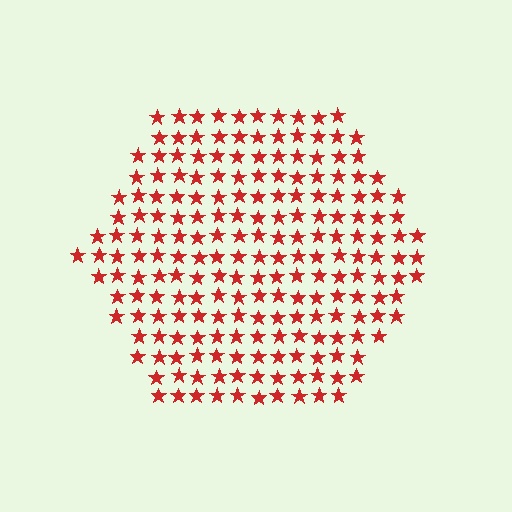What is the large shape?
The large shape is a hexagon.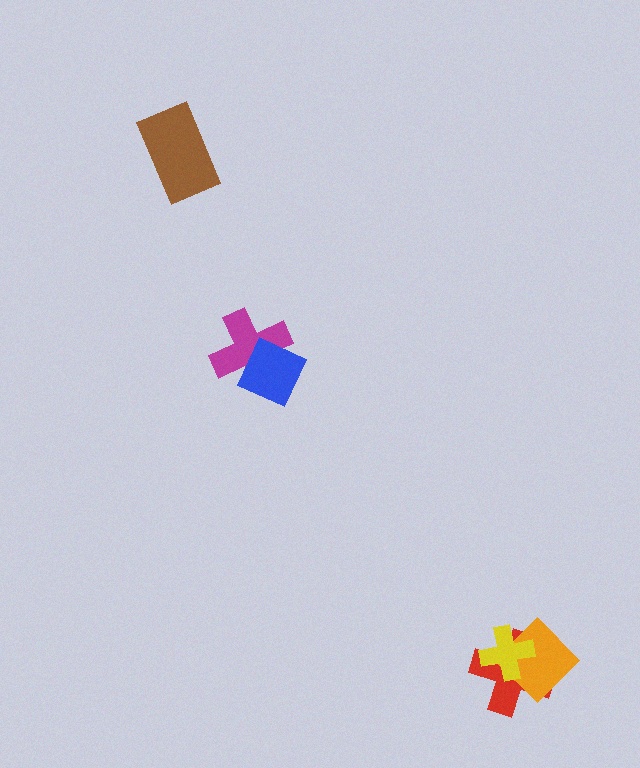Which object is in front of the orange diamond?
The yellow cross is in front of the orange diamond.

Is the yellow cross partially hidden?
No, no other shape covers it.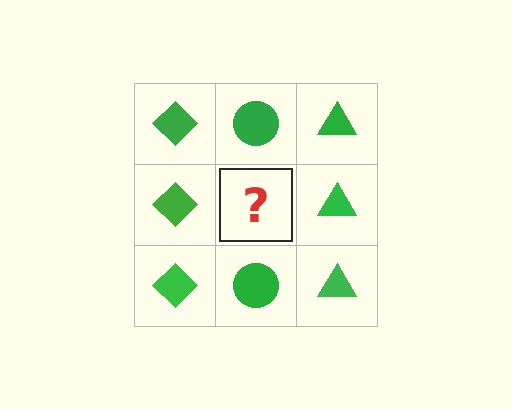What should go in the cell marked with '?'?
The missing cell should contain a green circle.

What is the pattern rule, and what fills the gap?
The rule is that each column has a consistent shape. The gap should be filled with a green circle.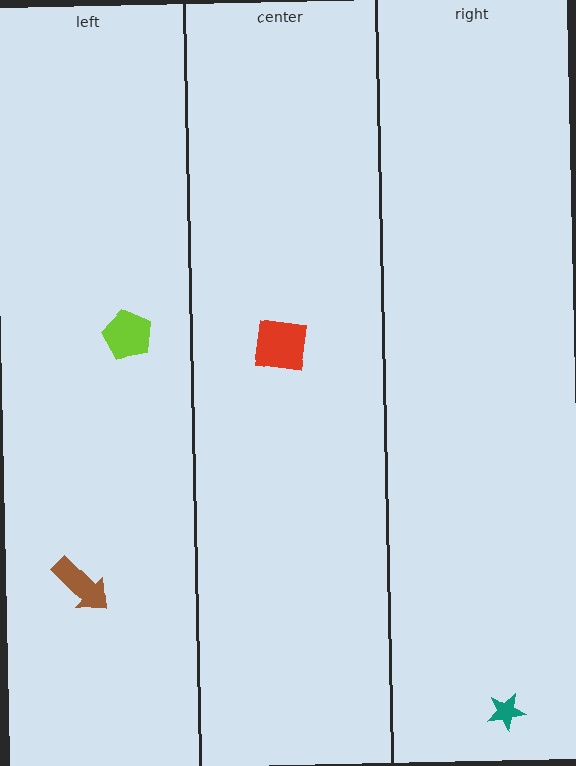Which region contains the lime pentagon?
The left region.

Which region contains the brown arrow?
The left region.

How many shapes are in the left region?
2.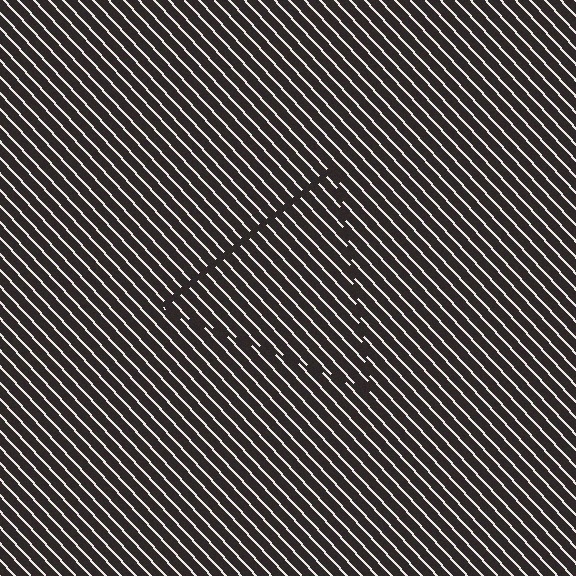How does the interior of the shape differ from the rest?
The interior of the shape contains the same grating, shifted by half a period — the contour is defined by the phase discontinuity where line-ends from the inner and outer gratings abut.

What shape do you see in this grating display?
An illusory triangle. The interior of the shape contains the same grating, shifted by half a period — the contour is defined by the phase discontinuity where line-ends from the inner and outer gratings abut.